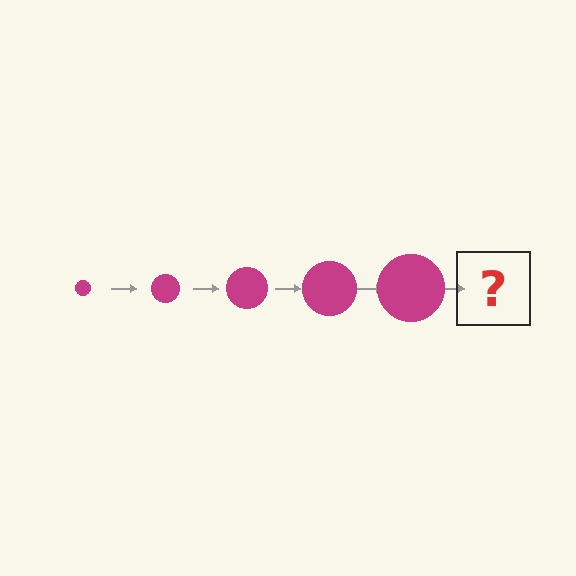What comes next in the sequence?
The next element should be a magenta circle, larger than the previous one.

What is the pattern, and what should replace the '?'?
The pattern is that the circle gets progressively larger each step. The '?' should be a magenta circle, larger than the previous one.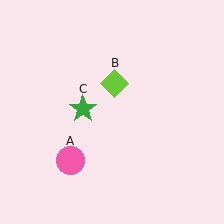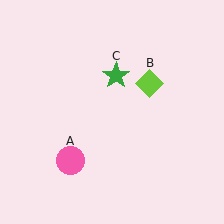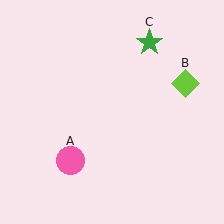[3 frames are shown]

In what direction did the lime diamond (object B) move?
The lime diamond (object B) moved right.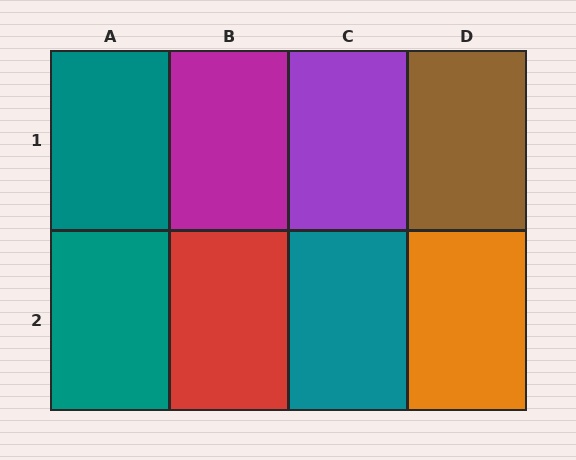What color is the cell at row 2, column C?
Teal.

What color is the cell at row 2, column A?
Teal.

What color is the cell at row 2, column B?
Red.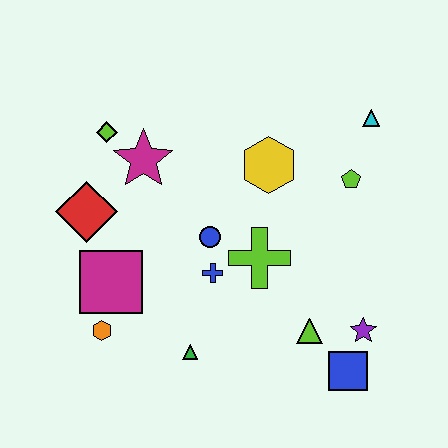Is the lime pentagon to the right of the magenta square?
Yes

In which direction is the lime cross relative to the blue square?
The lime cross is above the blue square.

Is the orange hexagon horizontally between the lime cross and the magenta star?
No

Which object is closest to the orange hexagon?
The magenta square is closest to the orange hexagon.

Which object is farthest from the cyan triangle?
The orange hexagon is farthest from the cyan triangle.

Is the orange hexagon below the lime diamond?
Yes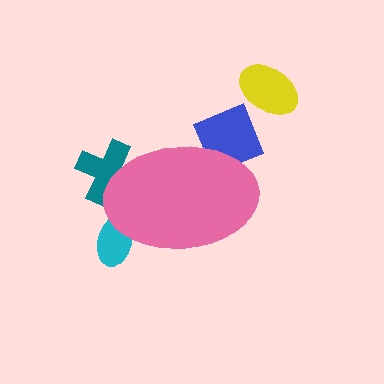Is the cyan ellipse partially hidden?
Yes, the cyan ellipse is partially hidden behind the pink ellipse.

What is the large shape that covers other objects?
A pink ellipse.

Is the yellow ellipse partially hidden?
No, the yellow ellipse is fully visible.